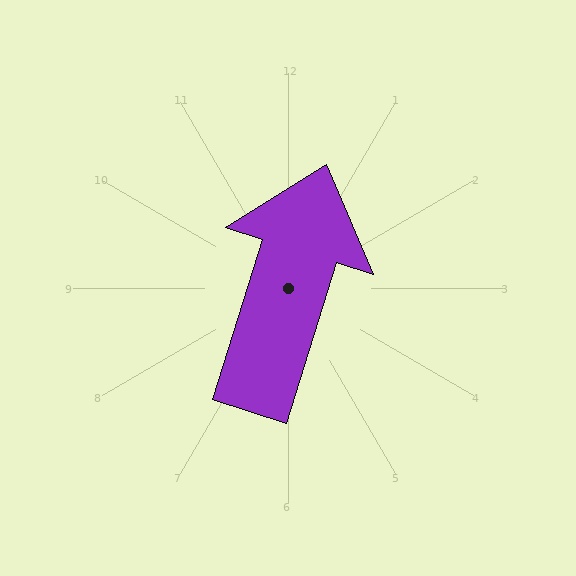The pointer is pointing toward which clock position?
Roughly 1 o'clock.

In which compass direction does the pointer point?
North.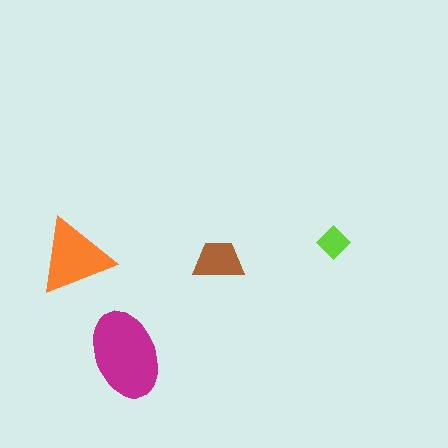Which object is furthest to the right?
The lime diamond is rightmost.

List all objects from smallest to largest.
The lime diamond, the brown trapezoid, the orange triangle, the magenta ellipse.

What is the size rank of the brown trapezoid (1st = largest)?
3rd.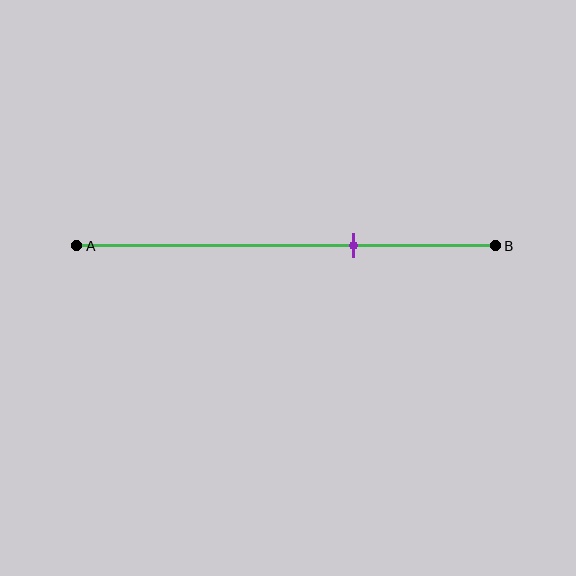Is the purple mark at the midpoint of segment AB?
No, the mark is at about 65% from A, not at the 50% midpoint.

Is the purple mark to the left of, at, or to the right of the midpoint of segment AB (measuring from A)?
The purple mark is to the right of the midpoint of segment AB.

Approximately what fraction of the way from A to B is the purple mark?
The purple mark is approximately 65% of the way from A to B.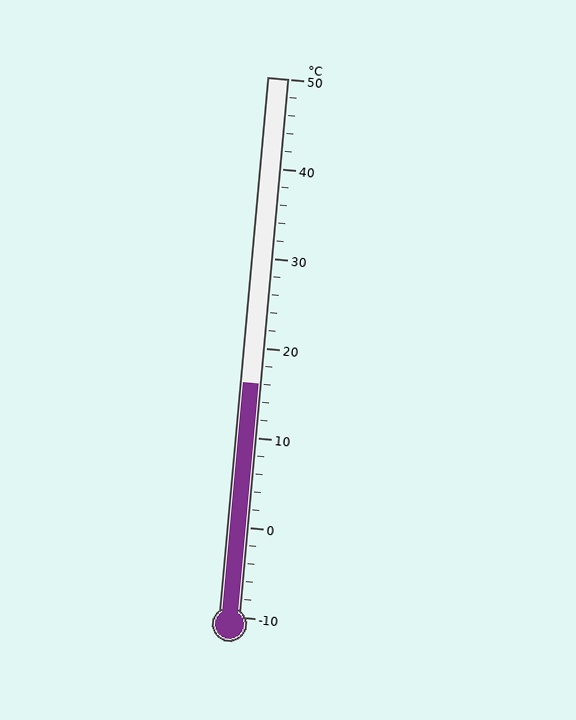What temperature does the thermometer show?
The thermometer shows approximately 16°C.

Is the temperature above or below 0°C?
The temperature is above 0°C.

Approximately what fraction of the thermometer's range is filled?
The thermometer is filled to approximately 45% of its range.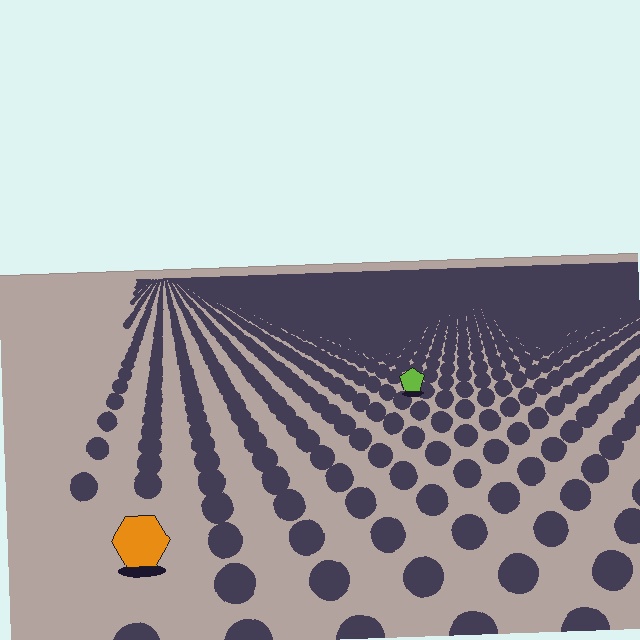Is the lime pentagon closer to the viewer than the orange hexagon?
No. The orange hexagon is closer — you can tell from the texture gradient: the ground texture is coarser near it.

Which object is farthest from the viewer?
The lime pentagon is farthest from the viewer. It appears smaller and the ground texture around it is denser.